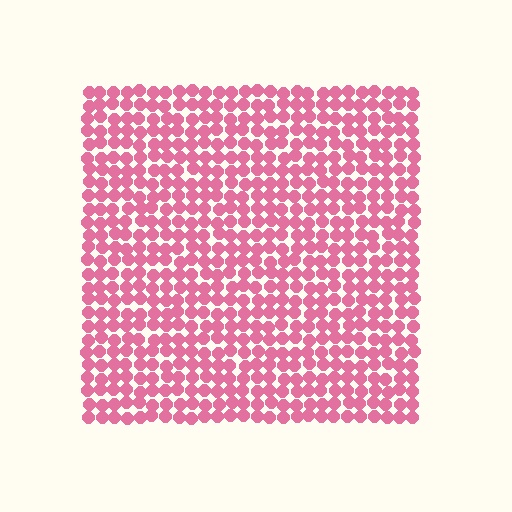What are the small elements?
The small elements are circles.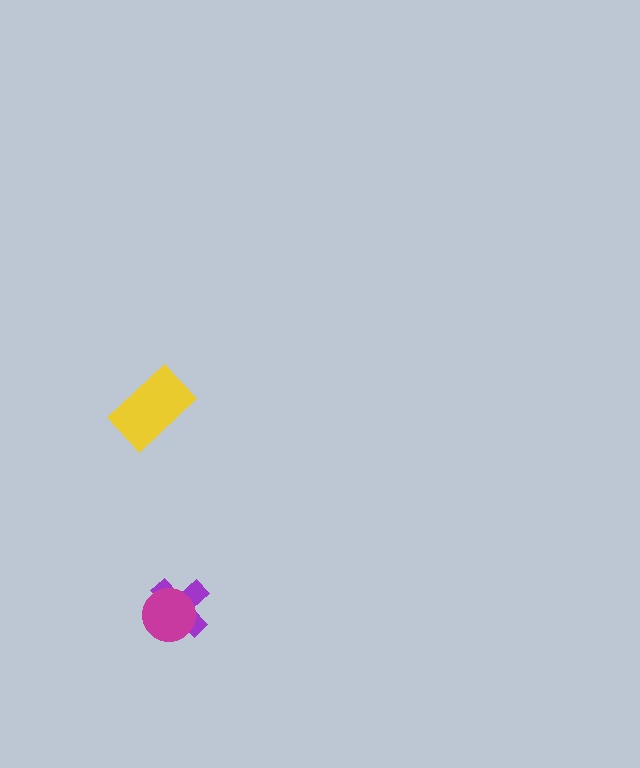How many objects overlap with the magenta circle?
1 object overlaps with the magenta circle.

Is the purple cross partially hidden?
Yes, it is partially covered by another shape.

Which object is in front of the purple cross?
The magenta circle is in front of the purple cross.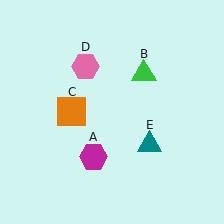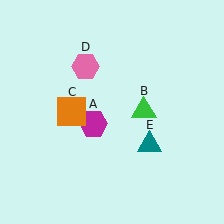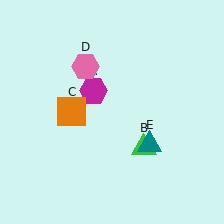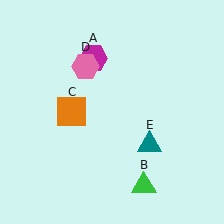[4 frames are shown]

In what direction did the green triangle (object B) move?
The green triangle (object B) moved down.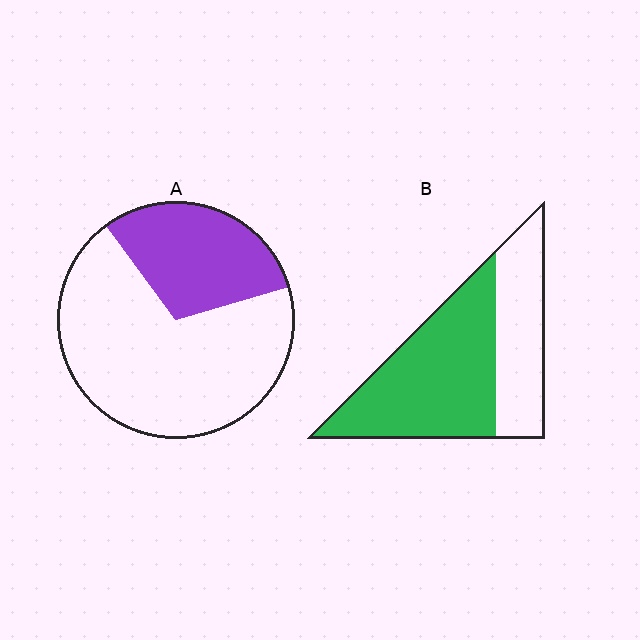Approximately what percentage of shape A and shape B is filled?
A is approximately 30% and B is approximately 65%.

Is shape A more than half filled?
No.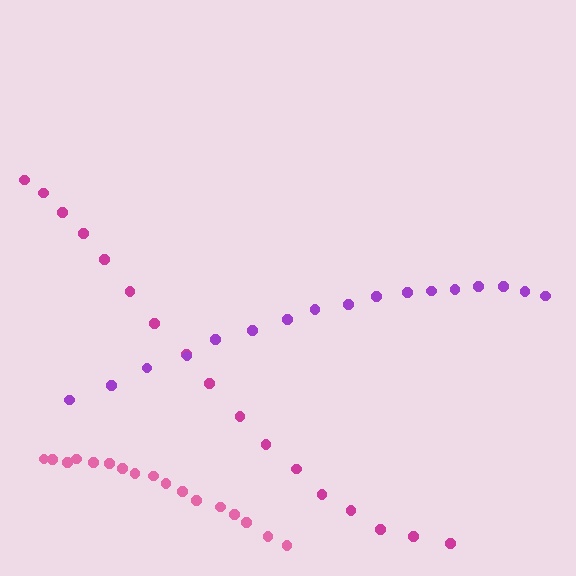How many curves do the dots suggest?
There are 3 distinct paths.